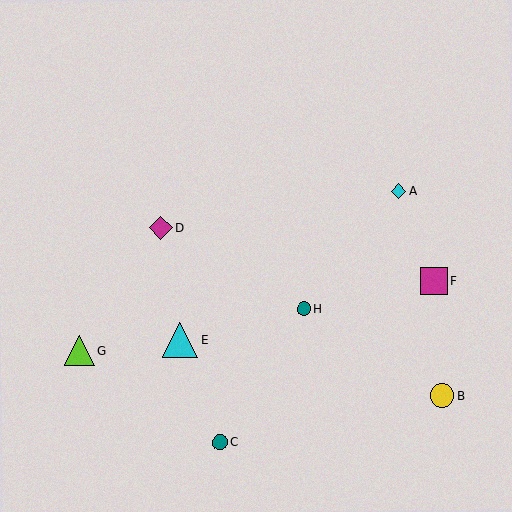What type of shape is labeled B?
Shape B is a yellow circle.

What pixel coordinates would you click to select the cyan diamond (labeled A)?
Click at (399, 191) to select the cyan diamond A.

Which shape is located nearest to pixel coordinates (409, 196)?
The cyan diamond (labeled A) at (399, 191) is nearest to that location.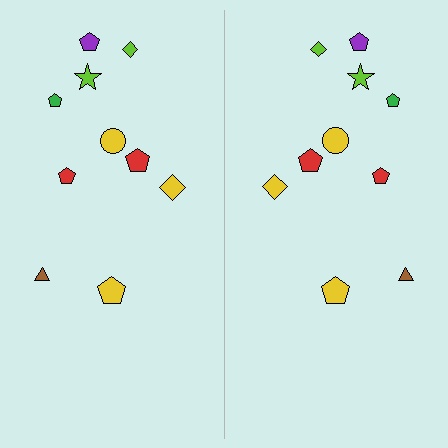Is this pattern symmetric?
Yes, this pattern has bilateral (reflection) symmetry.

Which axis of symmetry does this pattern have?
The pattern has a vertical axis of symmetry running through the center of the image.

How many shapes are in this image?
There are 20 shapes in this image.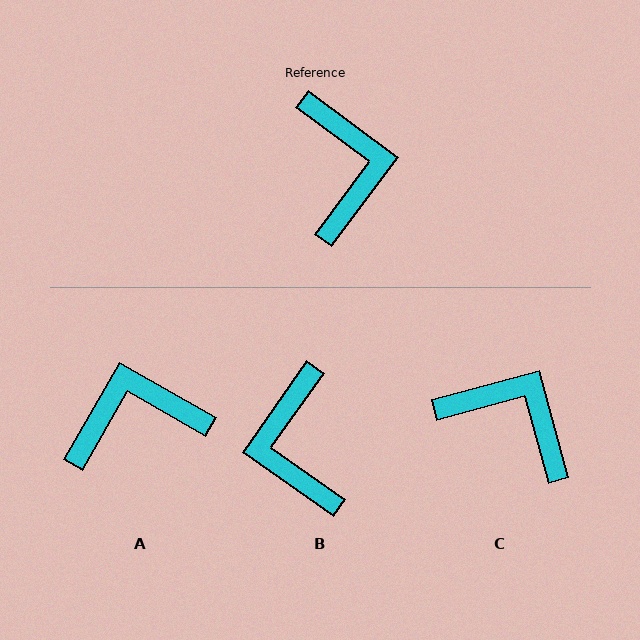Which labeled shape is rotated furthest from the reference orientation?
B, about 179 degrees away.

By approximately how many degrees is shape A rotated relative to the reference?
Approximately 97 degrees counter-clockwise.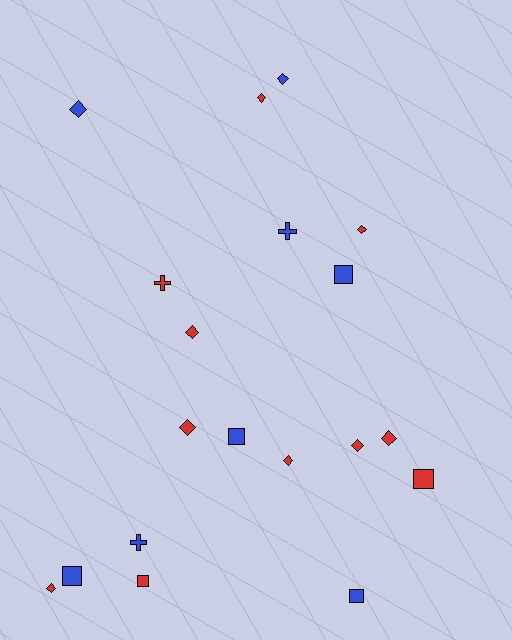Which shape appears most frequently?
Diamond, with 10 objects.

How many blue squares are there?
There are 4 blue squares.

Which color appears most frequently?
Red, with 11 objects.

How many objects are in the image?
There are 19 objects.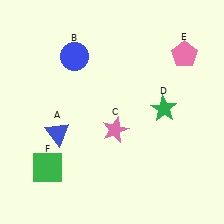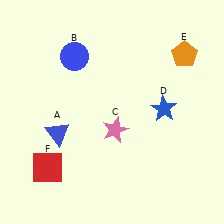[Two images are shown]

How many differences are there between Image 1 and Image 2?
There are 3 differences between the two images.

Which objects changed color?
D changed from green to blue. E changed from pink to orange. F changed from green to red.